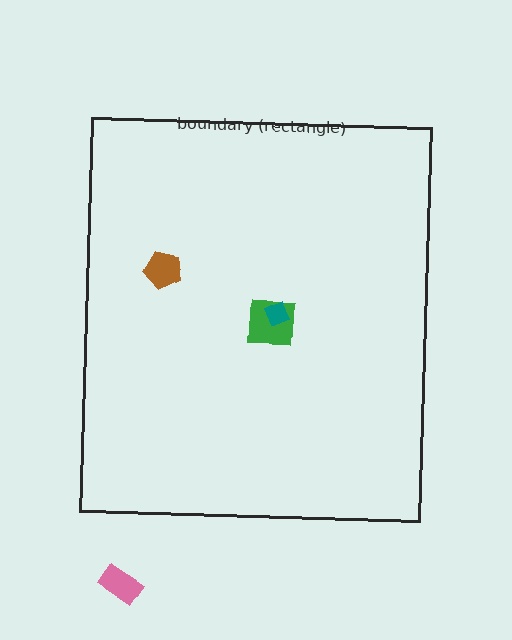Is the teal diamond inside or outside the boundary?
Inside.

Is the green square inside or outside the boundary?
Inside.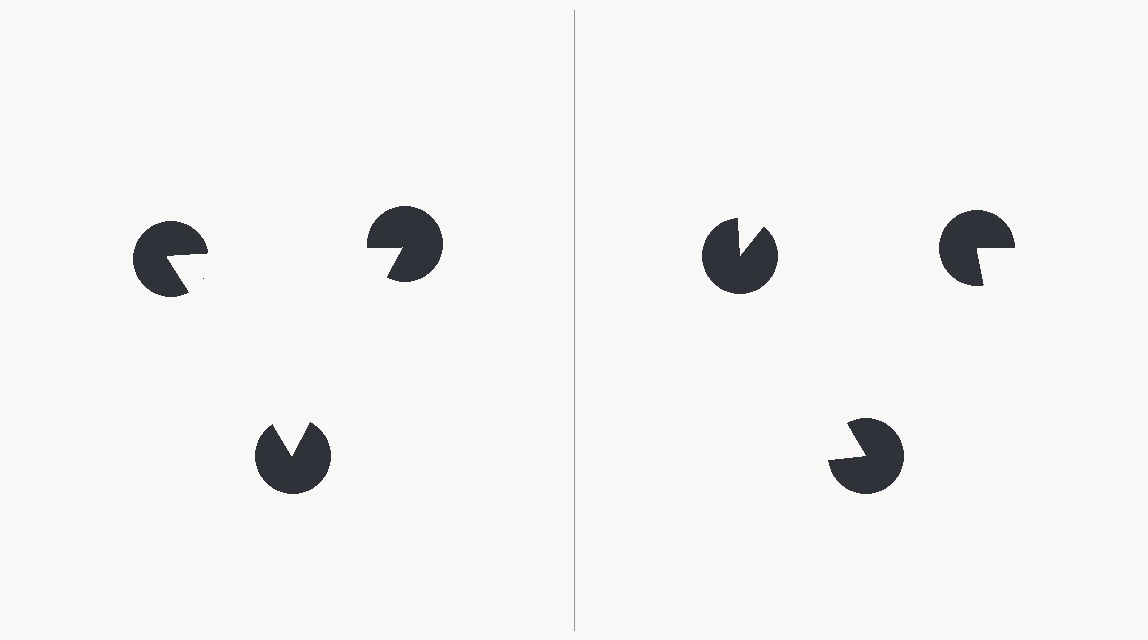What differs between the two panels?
The pac-man discs are positioned identically on both sides; only the wedge orientations differ. On the left they align to a triangle; on the right they are misaligned.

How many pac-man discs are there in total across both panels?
6 — 3 on each side.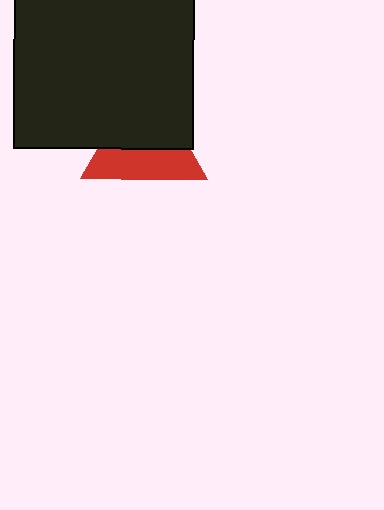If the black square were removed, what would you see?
You would see the complete red triangle.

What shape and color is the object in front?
The object in front is a black square.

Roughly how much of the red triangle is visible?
About half of it is visible (roughly 47%).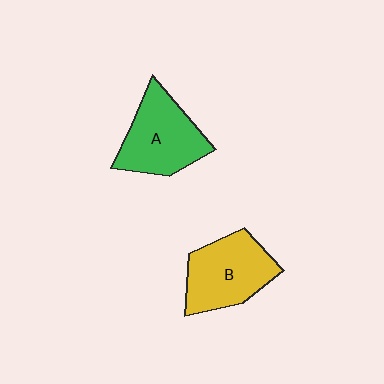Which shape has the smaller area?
Shape B (yellow).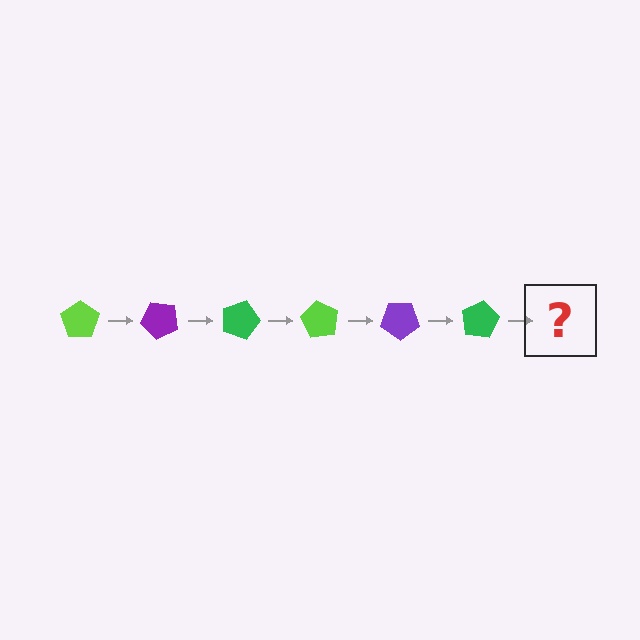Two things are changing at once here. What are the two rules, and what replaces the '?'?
The two rules are that it rotates 45 degrees each step and the color cycles through lime, purple, and green. The '?' should be a lime pentagon, rotated 270 degrees from the start.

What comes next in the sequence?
The next element should be a lime pentagon, rotated 270 degrees from the start.